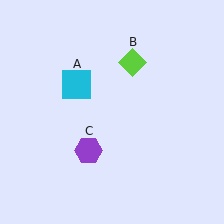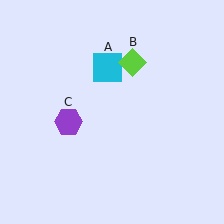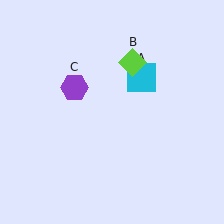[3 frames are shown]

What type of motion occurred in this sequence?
The cyan square (object A), purple hexagon (object C) rotated clockwise around the center of the scene.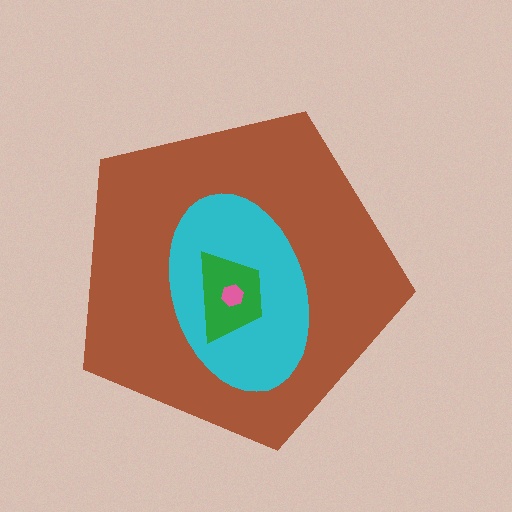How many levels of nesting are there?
4.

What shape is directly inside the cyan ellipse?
The green trapezoid.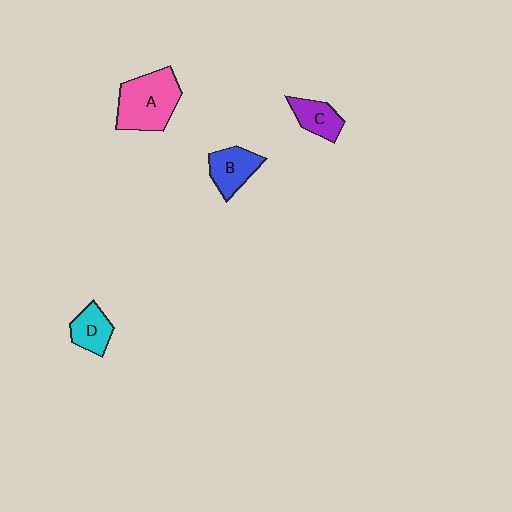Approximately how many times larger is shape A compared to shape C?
Approximately 2.0 times.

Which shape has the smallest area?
Shape C (purple).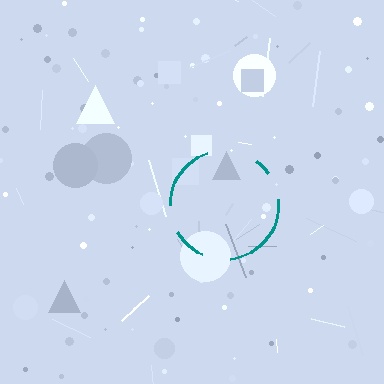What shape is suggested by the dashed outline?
The dashed outline suggests a circle.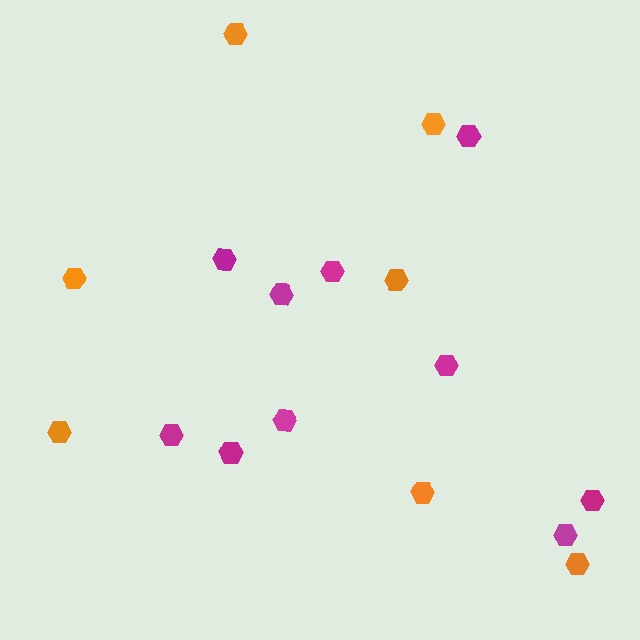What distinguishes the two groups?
There are 2 groups: one group of magenta hexagons (10) and one group of orange hexagons (7).